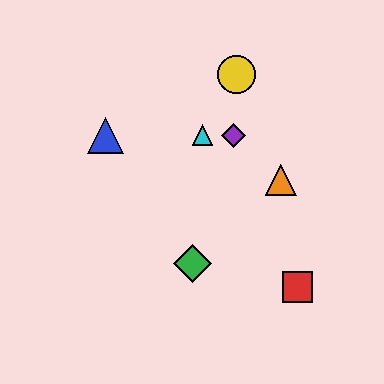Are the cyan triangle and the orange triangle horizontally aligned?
No, the cyan triangle is at y≈135 and the orange triangle is at y≈180.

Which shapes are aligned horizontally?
The blue triangle, the purple diamond, the cyan triangle are aligned horizontally.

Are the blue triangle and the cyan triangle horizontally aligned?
Yes, both are at y≈135.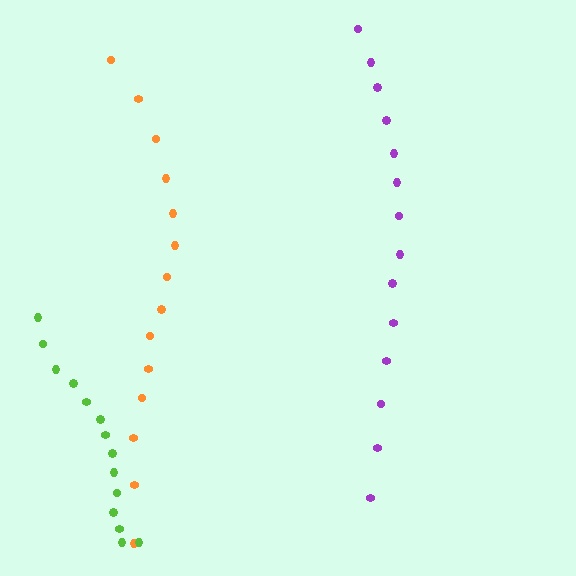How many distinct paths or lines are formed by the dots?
There are 3 distinct paths.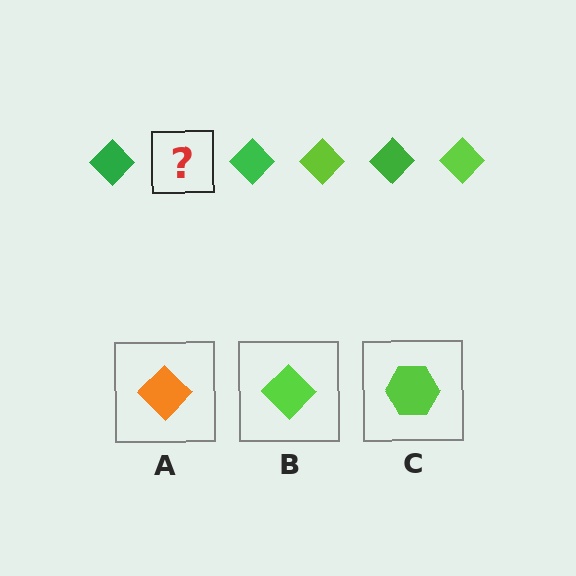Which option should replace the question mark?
Option B.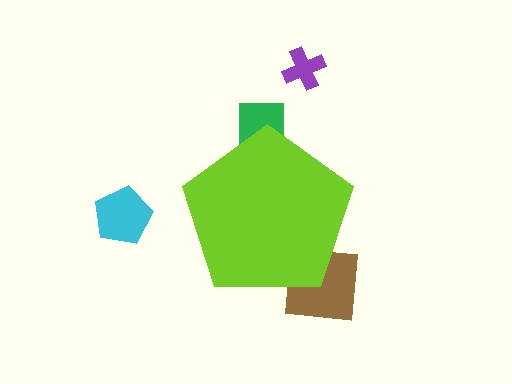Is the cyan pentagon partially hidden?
No, the cyan pentagon is fully visible.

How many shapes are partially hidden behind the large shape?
2 shapes are partially hidden.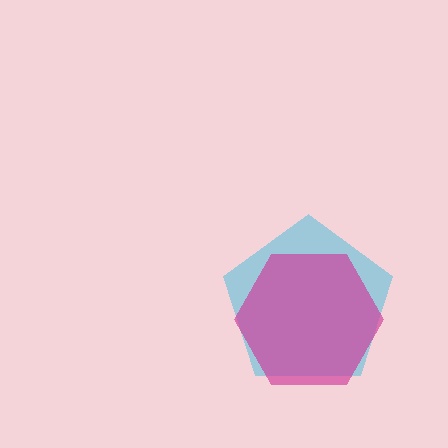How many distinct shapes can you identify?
There are 2 distinct shapes: a cyan pentagon, a magenta hexagon.